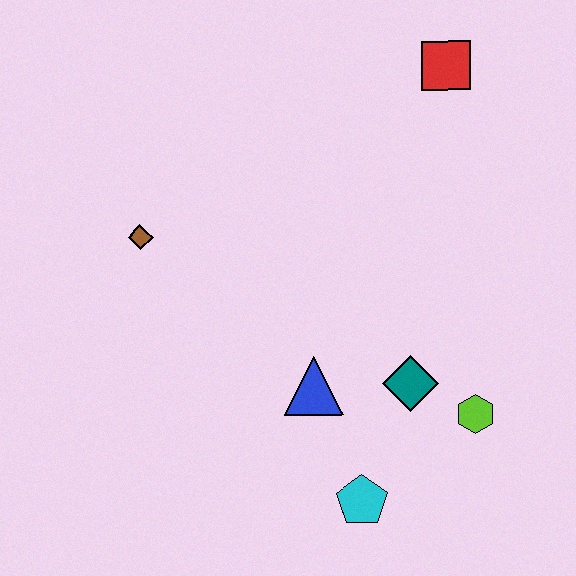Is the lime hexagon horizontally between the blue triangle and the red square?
No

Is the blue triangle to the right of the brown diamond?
Yes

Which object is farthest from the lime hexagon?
The brown diamond is farthest from the lime hexagon.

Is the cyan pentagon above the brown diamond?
No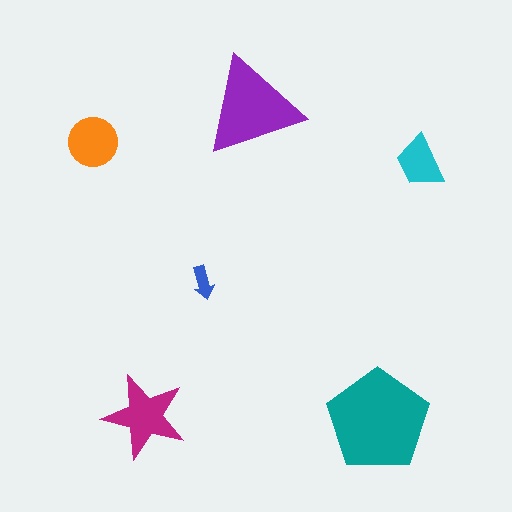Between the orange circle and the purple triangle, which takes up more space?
The purple triangle.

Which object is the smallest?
The blue arrow.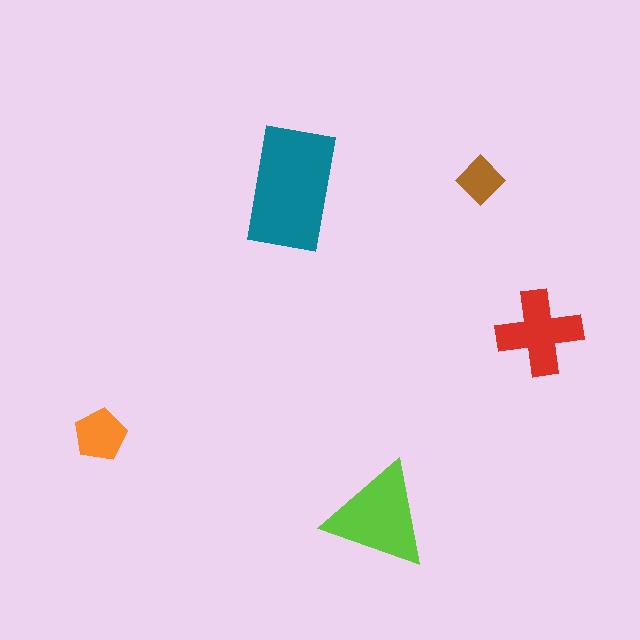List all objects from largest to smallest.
The teal rectangle, the lime triangle, the red cross, the orange pentagon, the brown diamond.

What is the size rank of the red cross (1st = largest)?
3rd.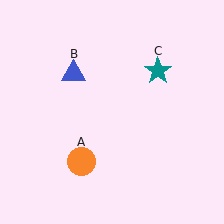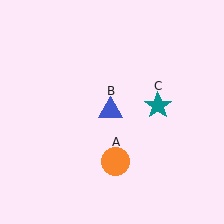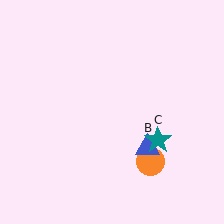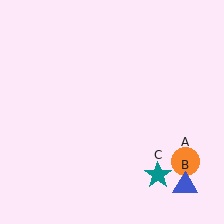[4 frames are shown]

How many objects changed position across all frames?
3 objects changed position: orange circle (object A), blue triangle (object B), teal star (object C).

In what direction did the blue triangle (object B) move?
The blue triangle (object B) moved down and to the right.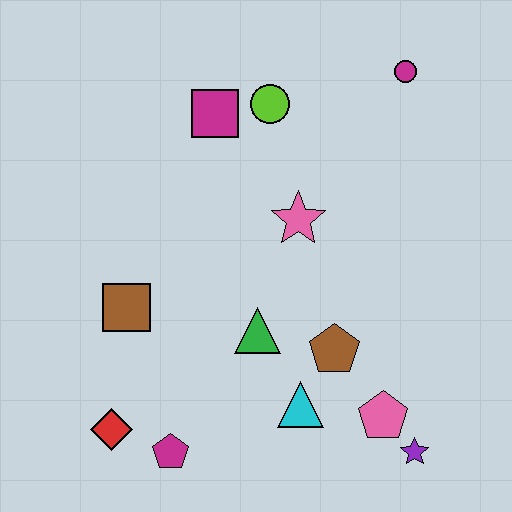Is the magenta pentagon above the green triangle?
No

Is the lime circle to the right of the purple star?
No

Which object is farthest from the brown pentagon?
The magenta circle is farthest from the brown pentagon.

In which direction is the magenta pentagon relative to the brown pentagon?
The magenta pentagon is to the left of the brown pentagon.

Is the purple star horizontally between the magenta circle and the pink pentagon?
No